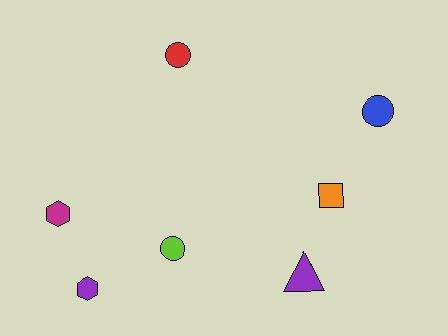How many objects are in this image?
There are 7 objects.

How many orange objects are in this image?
There is 1 orange object.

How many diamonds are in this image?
There are no diamonds.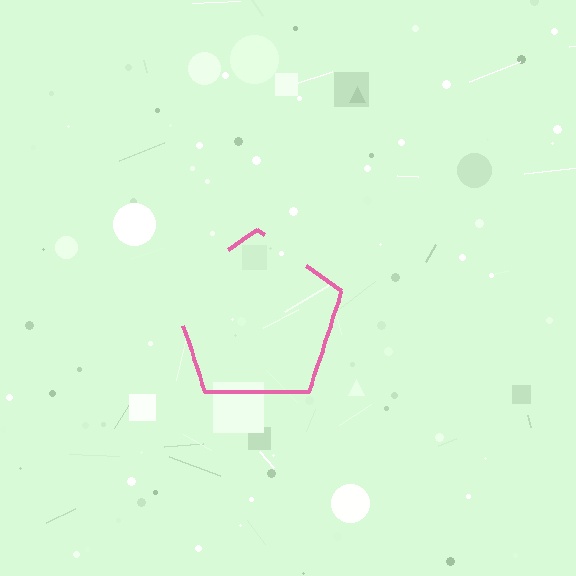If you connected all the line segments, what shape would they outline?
They would outline a pentagon.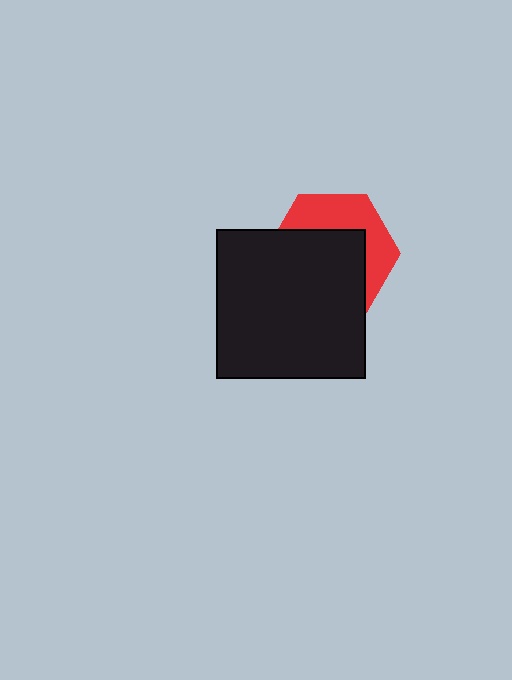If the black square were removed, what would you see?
You would see the complete red hexagon.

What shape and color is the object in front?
The object in front is a black square.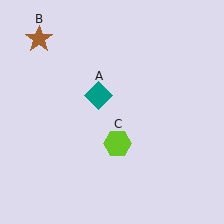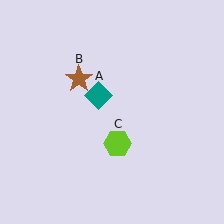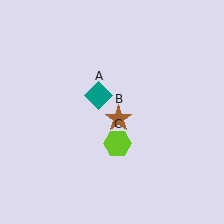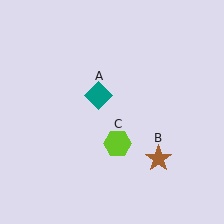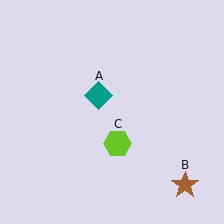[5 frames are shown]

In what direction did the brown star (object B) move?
The brown star (object B) moved down and to the right.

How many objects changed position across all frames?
1 object changed position: brown star (object B).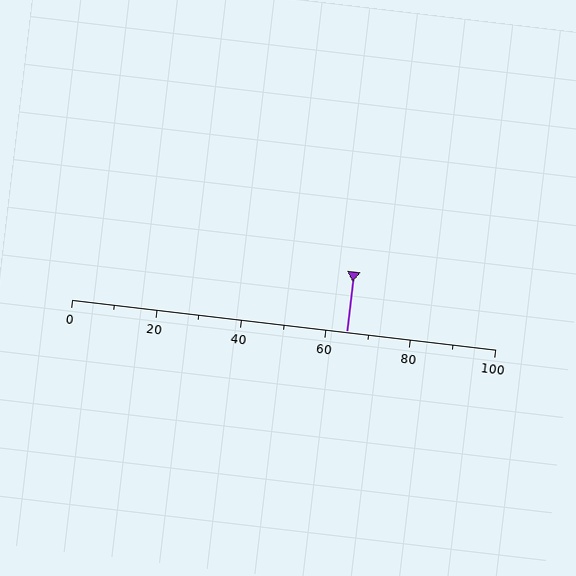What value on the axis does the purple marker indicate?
The marker indicates approximately 65.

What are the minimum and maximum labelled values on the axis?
The axis runs from 0 to 100.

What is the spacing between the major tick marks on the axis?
The major ticks are spaced 20 apart.